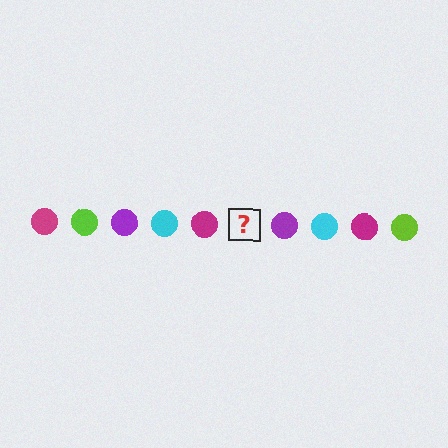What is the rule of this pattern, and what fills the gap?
The rule is that the pattern cycles through magenta, lime, purple, cyan circles. The gap should be filled with a lime circle.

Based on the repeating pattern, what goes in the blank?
The blank should be a lime circle.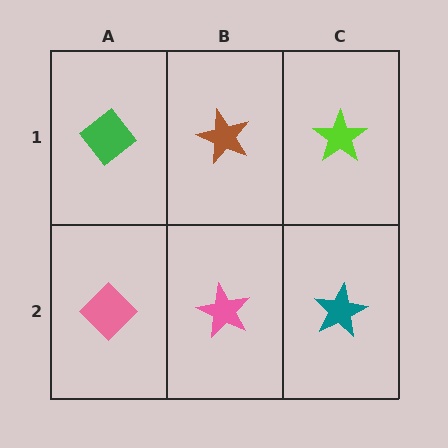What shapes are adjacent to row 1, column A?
A pink diamond (row 2, column A), a brown star (row 1, column B).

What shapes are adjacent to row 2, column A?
A green diamond (row 1, column A), a pink star (row 2, column B).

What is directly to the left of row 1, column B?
A green diamond.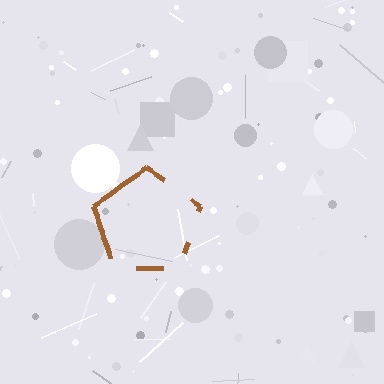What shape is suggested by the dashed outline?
The dashed outline suggests a pentagon.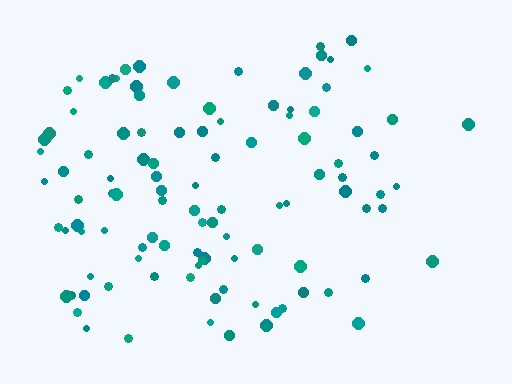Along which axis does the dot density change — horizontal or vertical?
Horizontal.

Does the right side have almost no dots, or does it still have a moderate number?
Still a moderate number, just noticeably fewer than the left.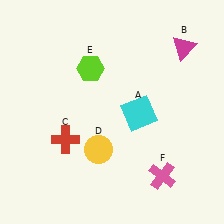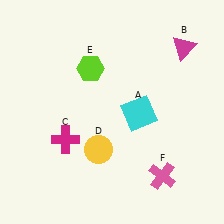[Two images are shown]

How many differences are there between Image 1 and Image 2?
There is 1 difference between the two images.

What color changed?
The cross (C) changed from red in Image 1 to magenta in Image 2.